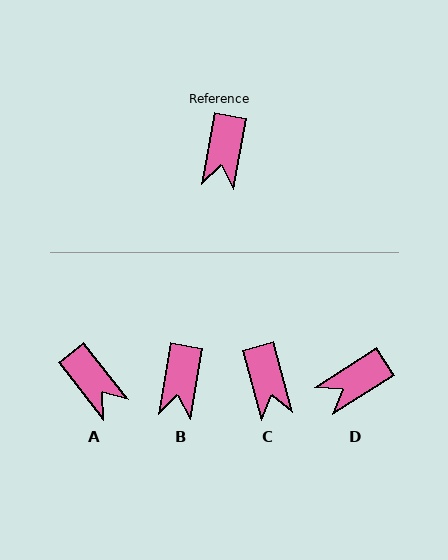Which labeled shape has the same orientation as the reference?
B.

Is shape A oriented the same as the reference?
No, it is off by about 48 degrees.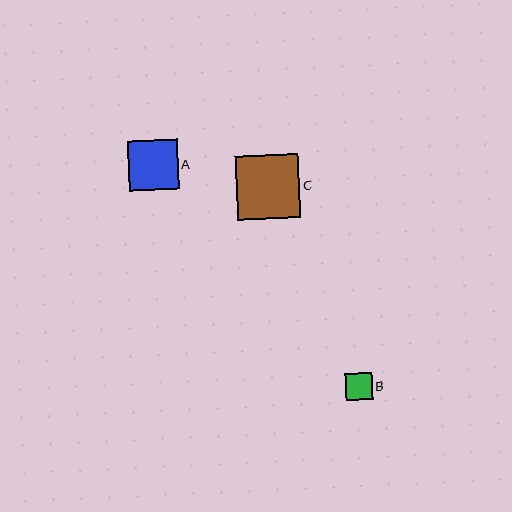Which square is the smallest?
Square B is the smallest with a size of approximately 27 pixels.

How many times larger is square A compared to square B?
Square A is approximately 1.9 times the size of square B.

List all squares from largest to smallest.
From largest to smallest: C, A, B.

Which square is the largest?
Square C is the largest with a size of approximately 63 pixels.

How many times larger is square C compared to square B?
Square C is approximately 2.4 times the size of square B.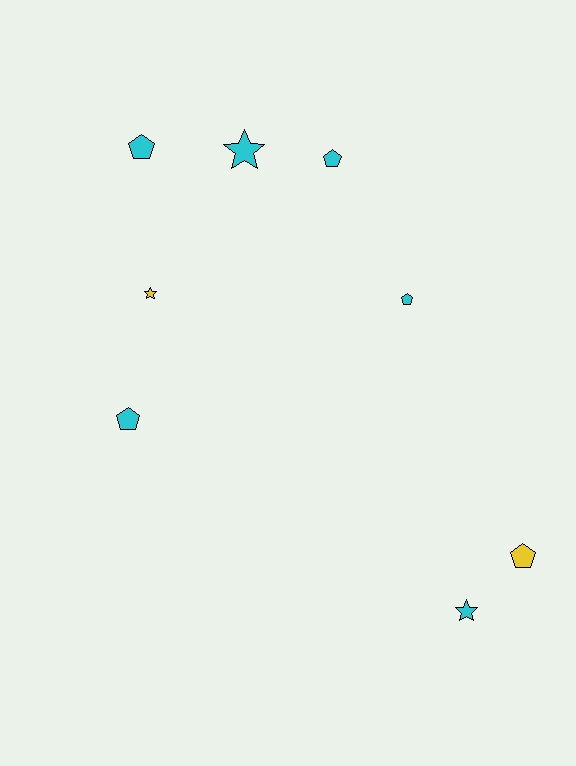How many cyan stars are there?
There are 2 cyan stars.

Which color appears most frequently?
Cyan, with 6 objects.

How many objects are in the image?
There are 8 objects.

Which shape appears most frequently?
Pentagon, with 5 objects.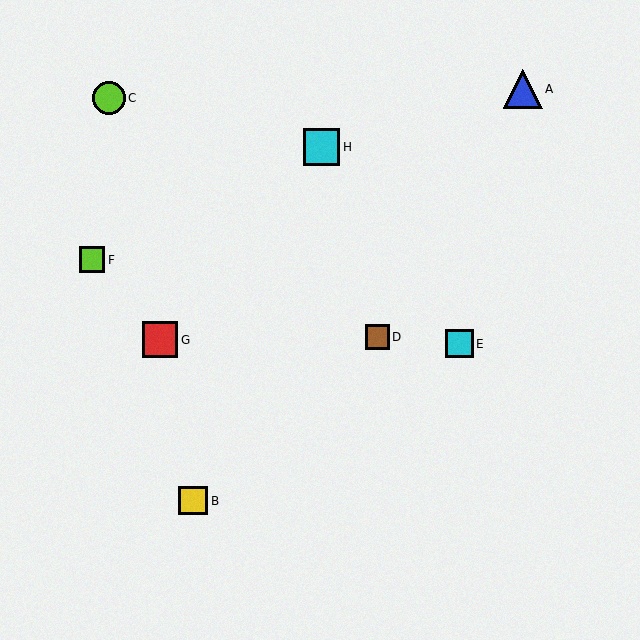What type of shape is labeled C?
Shape C is a lime circle.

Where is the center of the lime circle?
The center of the lime circle is at (109, 98).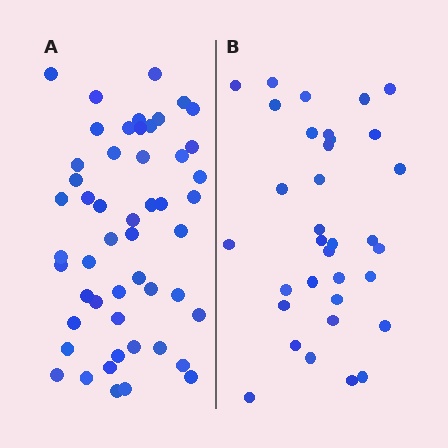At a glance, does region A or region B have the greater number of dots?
Region A (the left region) has more dots.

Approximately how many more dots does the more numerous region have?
Region A has approximately 15 more dots than region B.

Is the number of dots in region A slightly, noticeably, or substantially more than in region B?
Region A has substantially more. The ratio is roughly 1.5 to 1.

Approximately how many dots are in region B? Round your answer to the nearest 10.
About 30 dots. (The exact count is 34, which rounds to 30.)